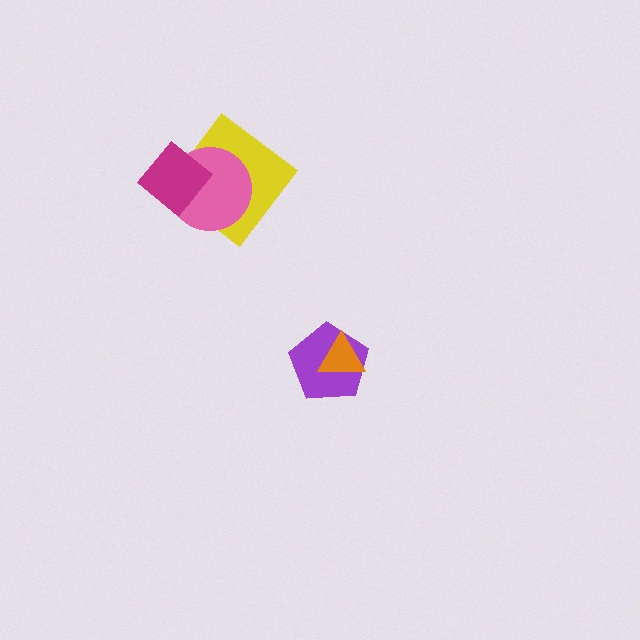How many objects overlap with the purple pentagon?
1 object overlaps with the purple pentagon.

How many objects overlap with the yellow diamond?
2 objects overlap with the yellow diamond.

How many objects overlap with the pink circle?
2 objects overlap with the pink circle.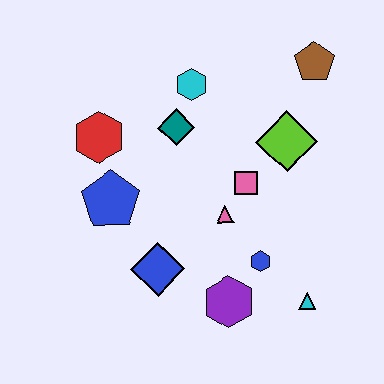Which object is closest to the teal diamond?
The cyan hexagon is closest to the teal diamond.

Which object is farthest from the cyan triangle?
The red hexagon is farthest from the cyan triangle.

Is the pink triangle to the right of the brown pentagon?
No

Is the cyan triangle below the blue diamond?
Yes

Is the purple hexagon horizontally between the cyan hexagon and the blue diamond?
No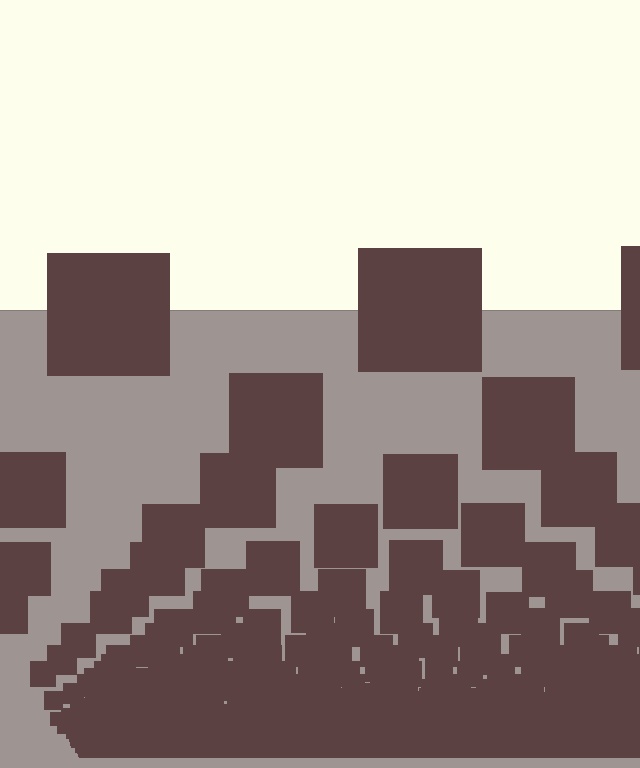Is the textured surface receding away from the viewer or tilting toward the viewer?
The surface appears to tilt toward the viewer. Texture elements get larger and sparser toward the top.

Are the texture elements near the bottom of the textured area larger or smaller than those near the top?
Smaller. The gradient is inverted — elements near the bottom are smaller and denser.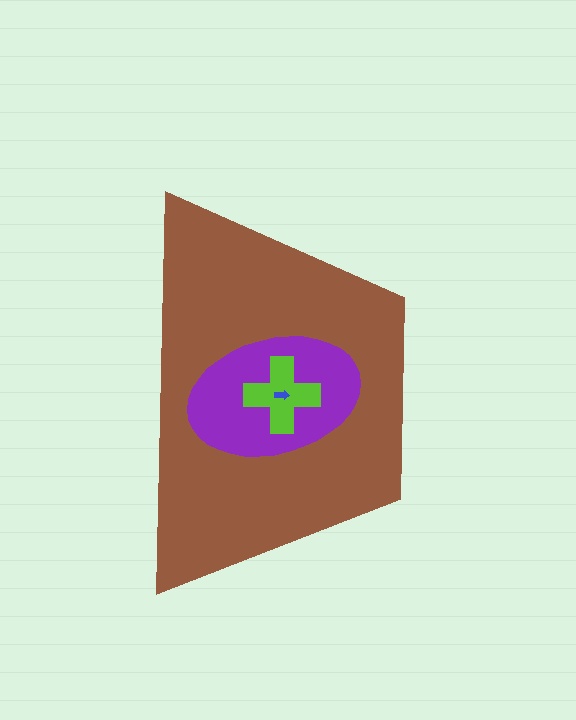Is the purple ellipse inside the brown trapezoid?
Yes.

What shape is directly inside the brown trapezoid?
The purple ellipse.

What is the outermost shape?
The brown trapezoid.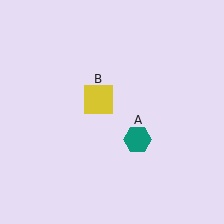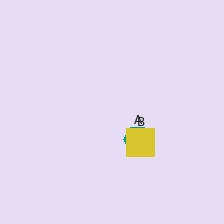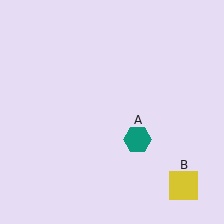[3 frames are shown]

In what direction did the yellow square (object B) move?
The yellow square (object B) moved down and to the right.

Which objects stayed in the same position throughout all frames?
Teal hexagon (object A) remained stationary.